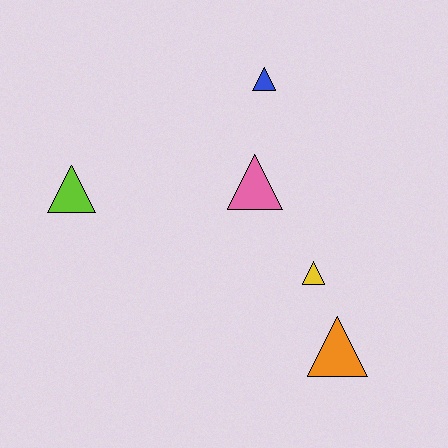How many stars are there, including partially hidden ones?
There are no stars.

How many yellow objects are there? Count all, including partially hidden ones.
There is 1 yellow object.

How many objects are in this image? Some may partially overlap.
There are 5 objects.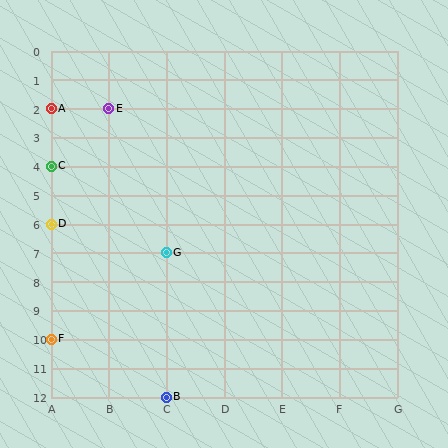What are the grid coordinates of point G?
Point G is at grid coordinates (C, 7).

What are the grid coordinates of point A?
Point A is at grid coordinates (A, 2).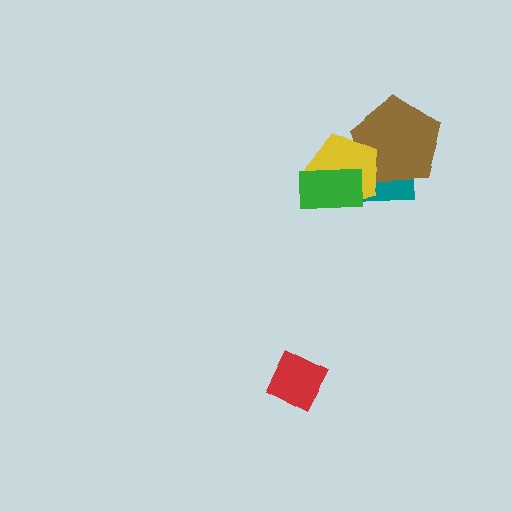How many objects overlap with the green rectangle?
2 objects overlap with the green rectangle.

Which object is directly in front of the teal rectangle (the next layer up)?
The brown pentagon is directly in front of the teal rectangle.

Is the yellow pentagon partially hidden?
Yes, it is partially covered by another shape.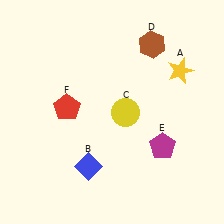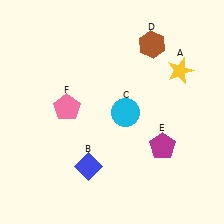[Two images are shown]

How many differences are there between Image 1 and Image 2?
There are 2 differences between the two images.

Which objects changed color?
C changed from yellow to cyan. F changed from red to pink.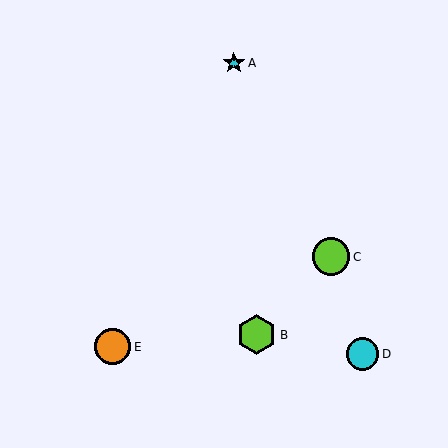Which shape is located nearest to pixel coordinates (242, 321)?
The lime hexagon (labeled B) at (257, 335) is nearest to that location.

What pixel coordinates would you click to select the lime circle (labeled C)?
Click at (331, 257) to select the lime circle C.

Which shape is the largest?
The lime hexagon (labeled B) is the largest.